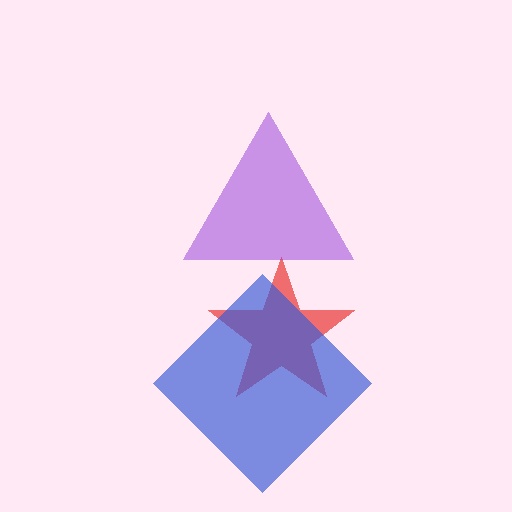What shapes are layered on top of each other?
The layered shapes are: a red star, a purple triangle, a blue diamond.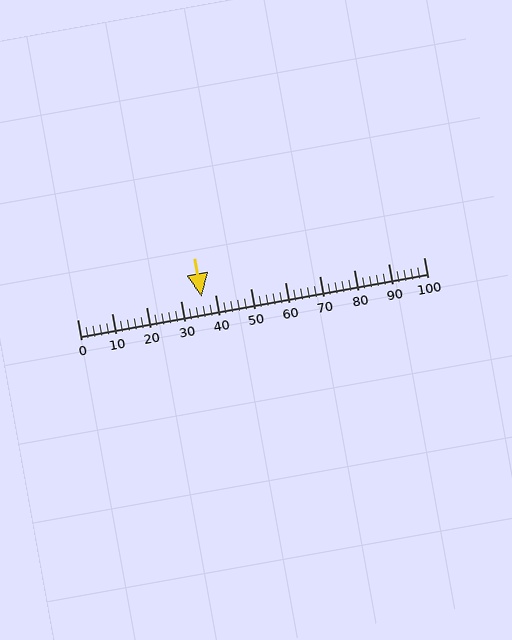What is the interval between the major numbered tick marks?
The major tick marks are spaced 10 units apart.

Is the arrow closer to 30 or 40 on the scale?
The arrow is closer to 40.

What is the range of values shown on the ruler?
The ruler shows values from 0 to 100.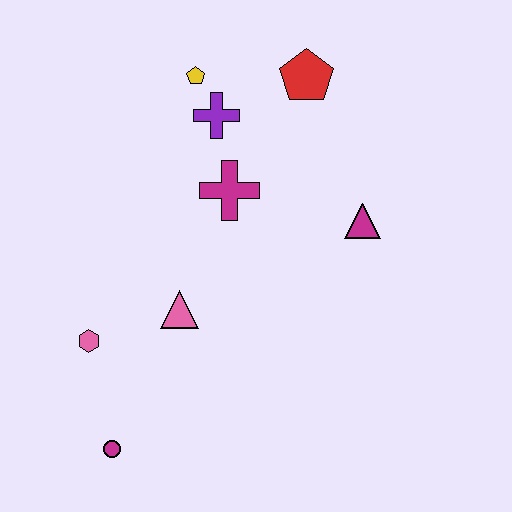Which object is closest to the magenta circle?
The pink hexagon is closest to the magenta circle.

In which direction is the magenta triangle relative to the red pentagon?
The magenta triangle is below the red pentagon.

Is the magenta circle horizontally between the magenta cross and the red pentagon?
No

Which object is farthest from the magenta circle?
The red pentagon is farthest from the magenta circle.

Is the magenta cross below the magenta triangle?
No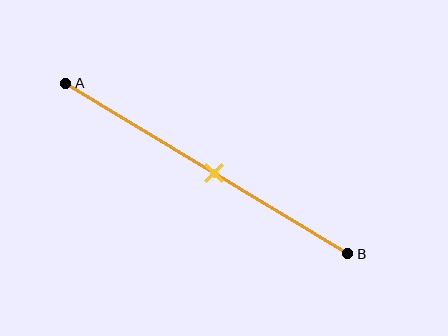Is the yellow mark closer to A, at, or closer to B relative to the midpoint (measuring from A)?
The yellow mark is approximately at the midpoint of segment AB.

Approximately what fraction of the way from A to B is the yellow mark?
The yellow mark is approximately 55% of the way from A to B.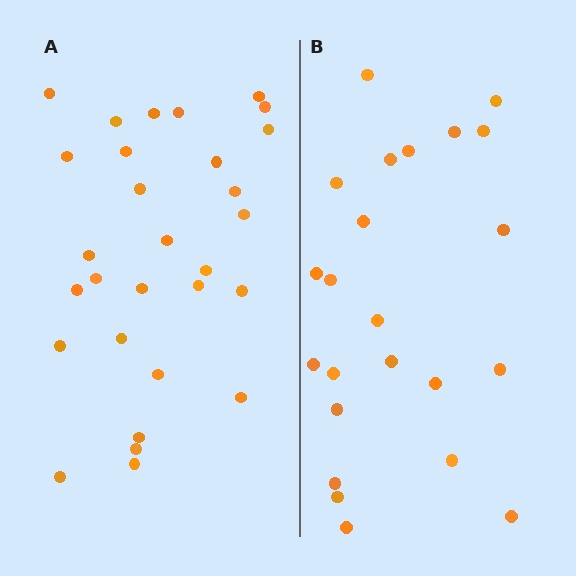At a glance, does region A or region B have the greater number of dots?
Region A (the left region) has more dots.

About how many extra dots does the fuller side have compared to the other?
Region A has about 6 more dots than region B.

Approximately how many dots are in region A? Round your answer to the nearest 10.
About 30 dots. (The exact count is 29, which rounds to 30.)